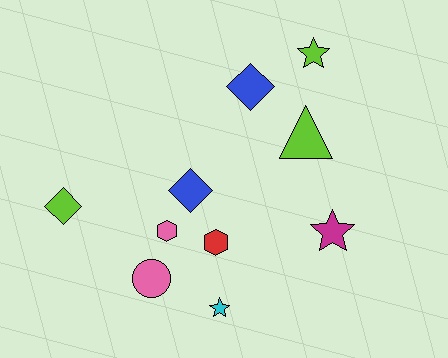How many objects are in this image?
There are 10 objects.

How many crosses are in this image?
There are no crosses.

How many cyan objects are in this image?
There is 1 cyan object.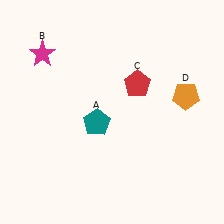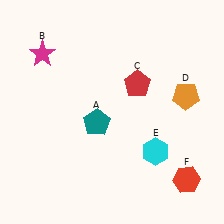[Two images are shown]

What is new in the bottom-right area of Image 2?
A red hexagon (F) was added in the bottom-right area of Image 2.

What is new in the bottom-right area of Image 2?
A cyan hexagon (E) was added in the bottom-right area of Image 2.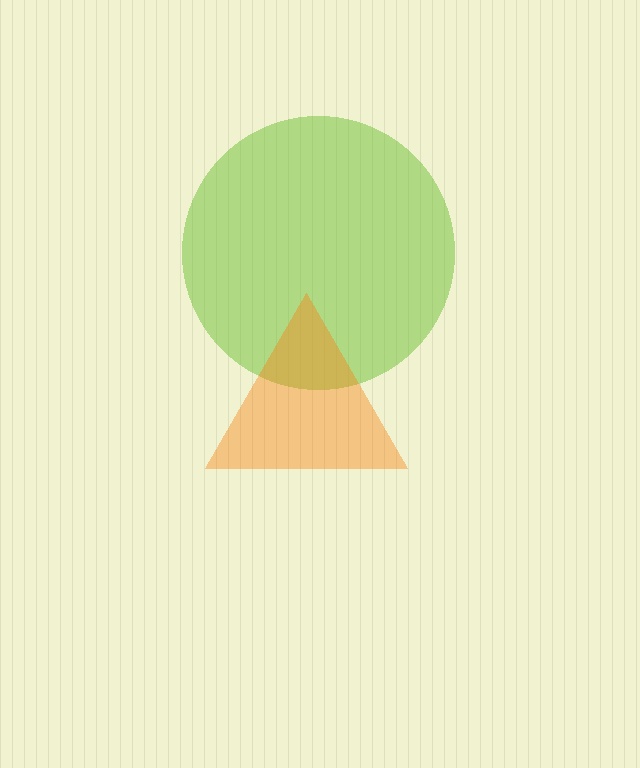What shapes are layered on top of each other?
The layered shapes are: a lime circle, an orange triangle.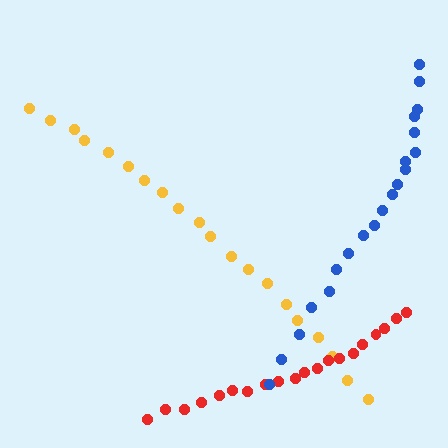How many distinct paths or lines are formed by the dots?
There are 3 distinct paths.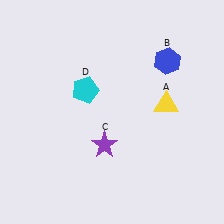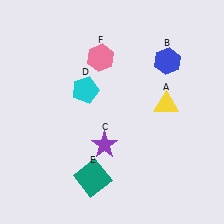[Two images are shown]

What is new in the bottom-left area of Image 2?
A teal square (E) was added in the bottom-left area of Image 2.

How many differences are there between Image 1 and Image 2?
There are 2 differences between the two images.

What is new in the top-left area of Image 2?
A pink hexagon (F) was added in the top-left area of Image 2.